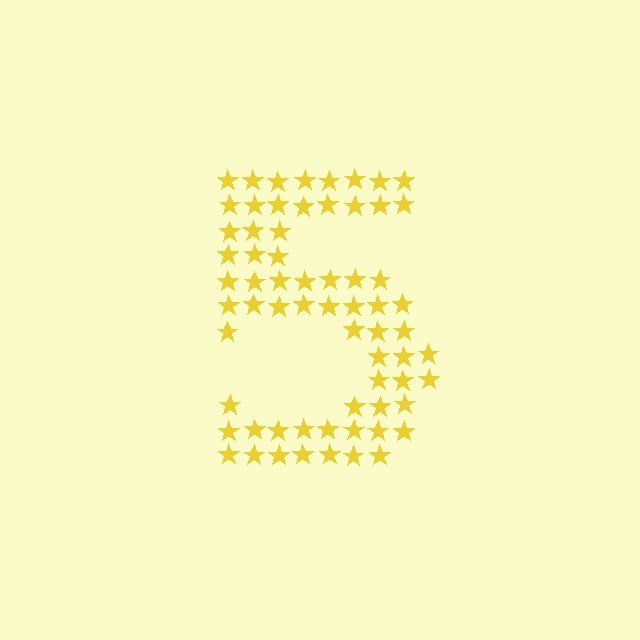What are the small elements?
The small elements are stars.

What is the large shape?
The large shape is the digit 5.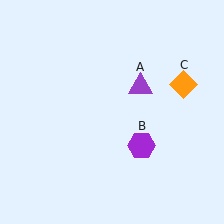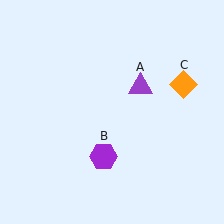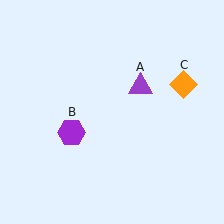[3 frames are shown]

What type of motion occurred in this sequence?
The purple hexagon (object B) rotated clockwise around the center of the scene.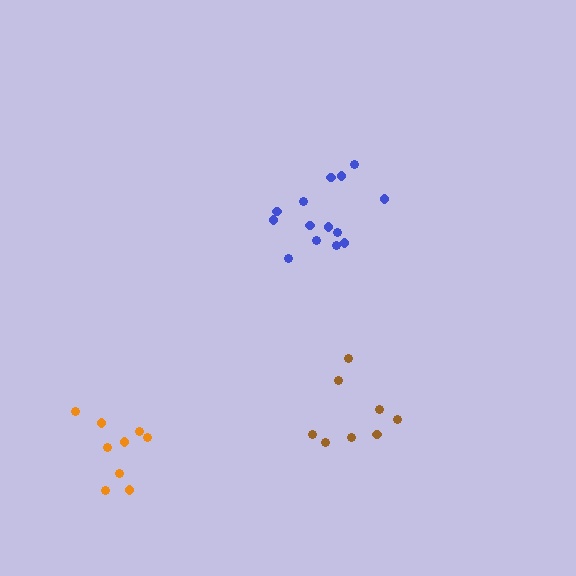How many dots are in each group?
Group 1: 8 dots, Group 2: 14 dots, Group 3: 9 dots (31 total).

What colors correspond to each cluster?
The clusters are colored: brown, blue, orange.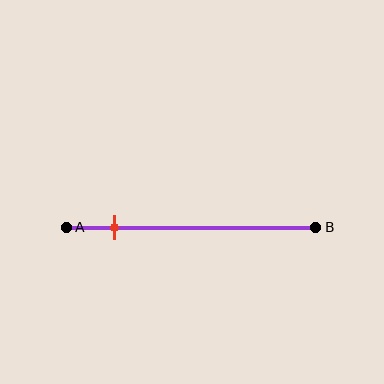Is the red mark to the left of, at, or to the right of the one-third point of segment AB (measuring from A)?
The red mark is to the left of the one-third point of segment AB.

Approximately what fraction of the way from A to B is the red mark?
The red mark is approximately 20% of the way from A to B.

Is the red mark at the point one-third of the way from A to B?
No, the mark is at about 20% from A, not at the 33% one-third point.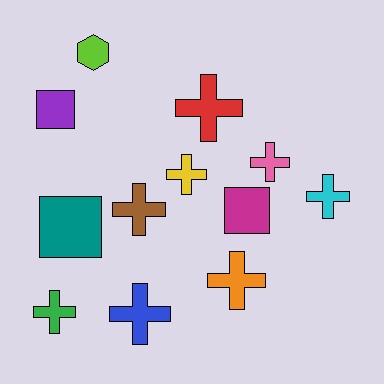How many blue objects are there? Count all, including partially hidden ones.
There is 1 blue object.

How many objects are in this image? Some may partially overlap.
There are 12 objects.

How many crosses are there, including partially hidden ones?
There are 8 crosses.